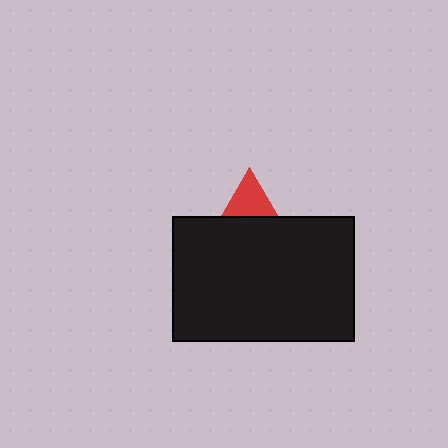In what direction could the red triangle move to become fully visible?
The red triangle could move up. That would shift it out from behind the black rectangle entirely.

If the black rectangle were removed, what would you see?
You would see the complete red triangle.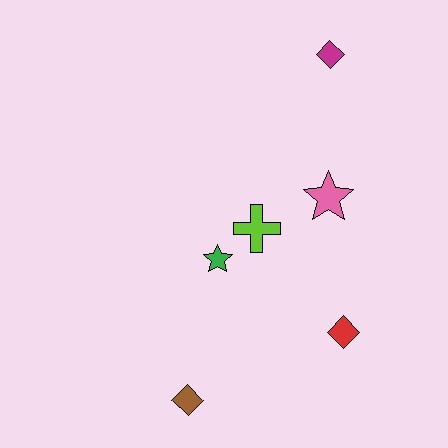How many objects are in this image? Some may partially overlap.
There are 6 objects.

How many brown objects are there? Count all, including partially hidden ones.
There is 1 brown object.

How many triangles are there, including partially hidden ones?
There are no triangles.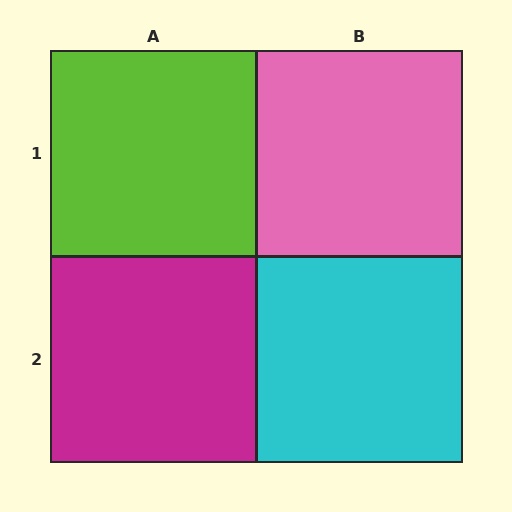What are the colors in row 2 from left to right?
Magenta, cyan.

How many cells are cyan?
1 cell is cyan.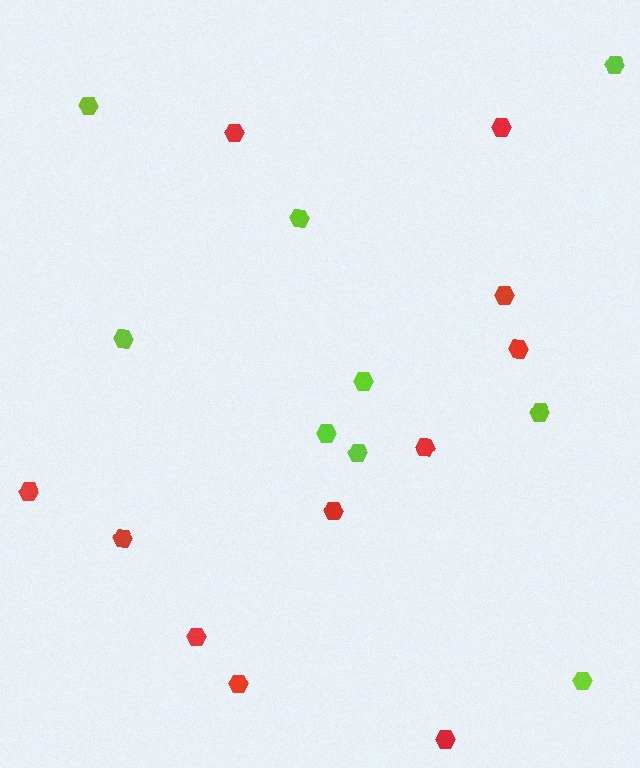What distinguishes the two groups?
There are 2 groups: one group of lime hexagons (9) and one group of red hexagons (11).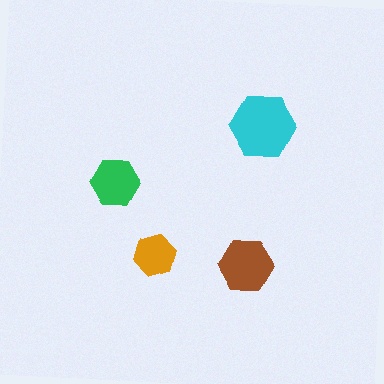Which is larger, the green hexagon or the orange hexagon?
The green one.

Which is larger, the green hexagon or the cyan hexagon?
The cyan one.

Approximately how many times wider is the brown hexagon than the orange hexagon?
About 1.5 times wider.